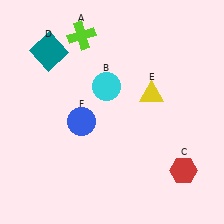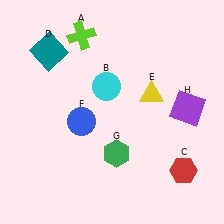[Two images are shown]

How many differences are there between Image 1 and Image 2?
There are 2 differences between the two images.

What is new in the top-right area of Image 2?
A purple square (H) was added in the top-right area of Image 2.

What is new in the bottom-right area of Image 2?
A green hexagon (G) was added in the bottom-right area of Image 2.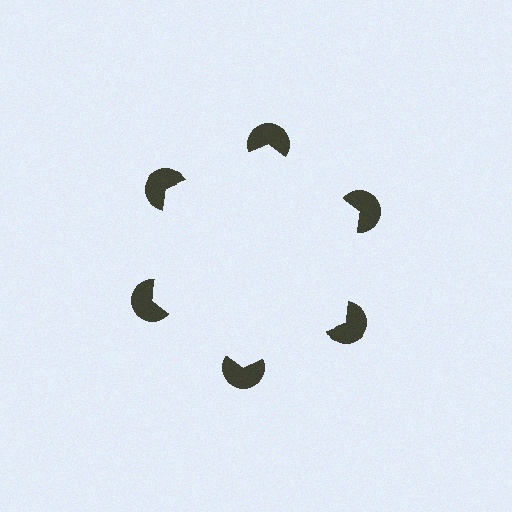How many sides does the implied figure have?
6 sides.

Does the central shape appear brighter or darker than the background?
It typically appears slightly brighter than the background, even though no actual brightness change is drawn.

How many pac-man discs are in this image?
There are 6 — one at each vertex of the illusory hexagon.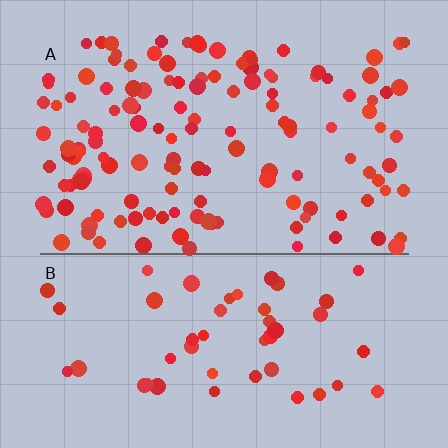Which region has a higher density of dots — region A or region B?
A (the top).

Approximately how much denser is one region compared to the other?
Approximately 2.7× — region A over region B.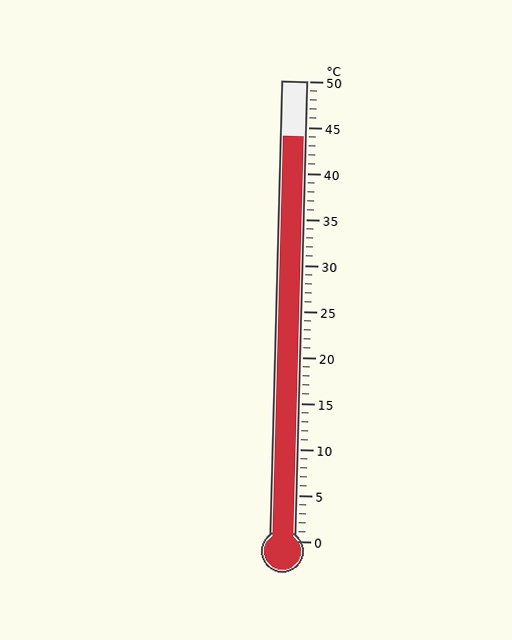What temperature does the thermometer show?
The thermometer shows approximately 44°C.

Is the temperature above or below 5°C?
The temperature is above 5°C.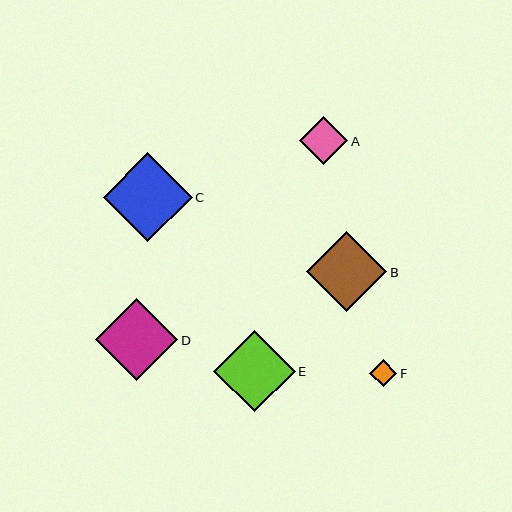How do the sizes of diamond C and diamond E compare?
Diamond C and diamond E are approximately the same size.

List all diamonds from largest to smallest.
From largest to smallest: C, D, E, B, A, F.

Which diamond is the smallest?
Diamond F is the smallest with a size of approximately 27 pixels.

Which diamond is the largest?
Diamond C is the largest with a size of approximately 89 pixels.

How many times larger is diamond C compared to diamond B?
Diamond C is approximately 1.1 times the size of diamond B.